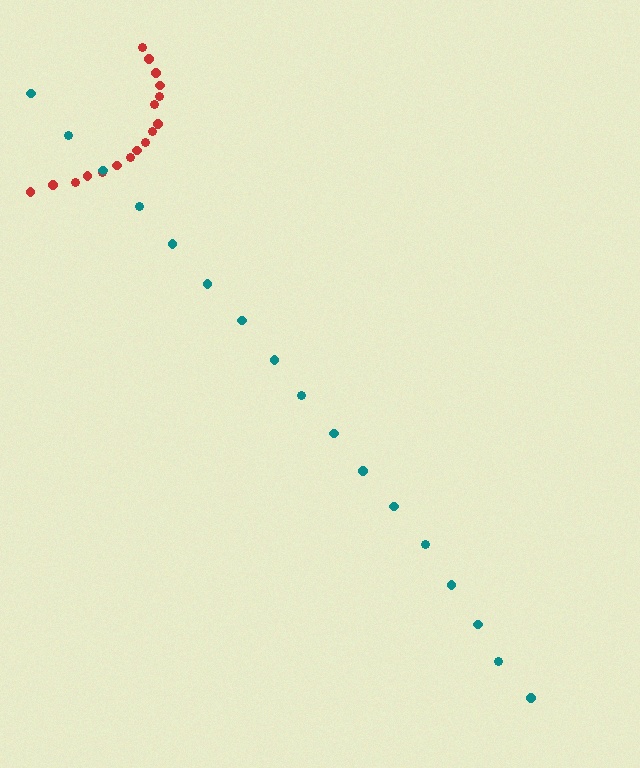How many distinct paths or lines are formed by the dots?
There are 2 distinct paths.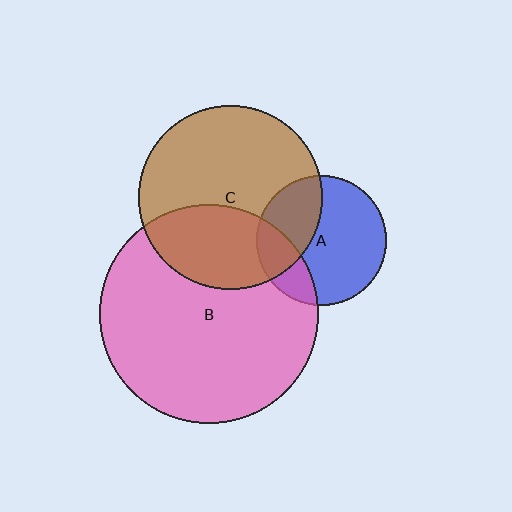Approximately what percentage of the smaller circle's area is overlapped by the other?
Approximately 35%.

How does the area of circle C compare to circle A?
Approximately 2.0 times.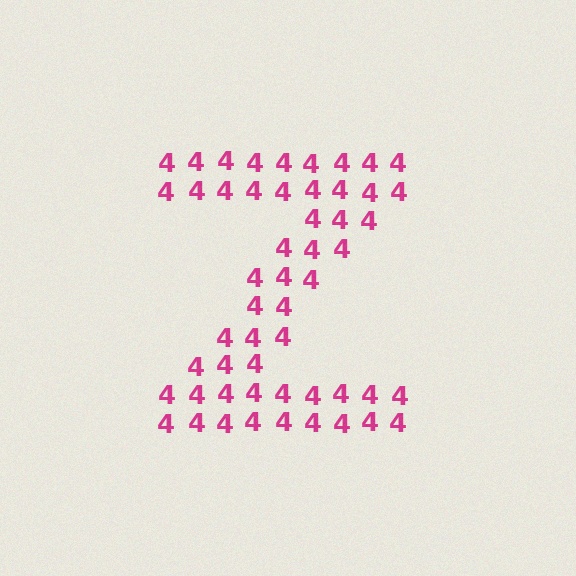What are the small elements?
The small elements are digit 4's.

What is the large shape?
The large shape is the letter Z.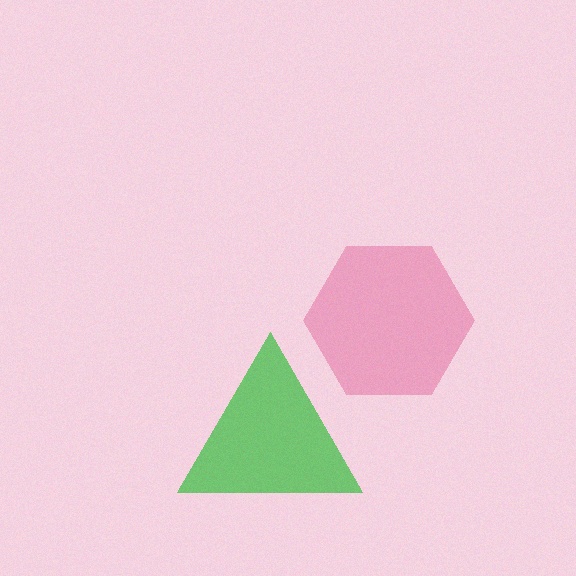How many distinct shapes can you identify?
There are 2 distinct shapes: a pink hexagon, a green triangle.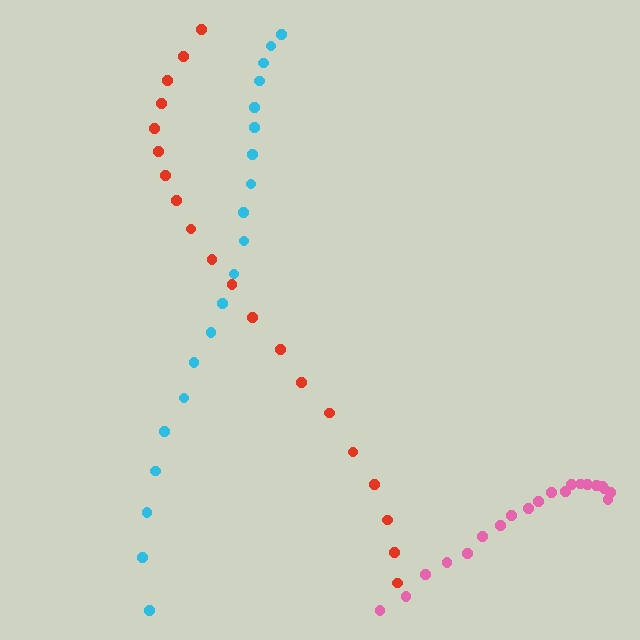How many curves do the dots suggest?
There are 3 distinct paths.